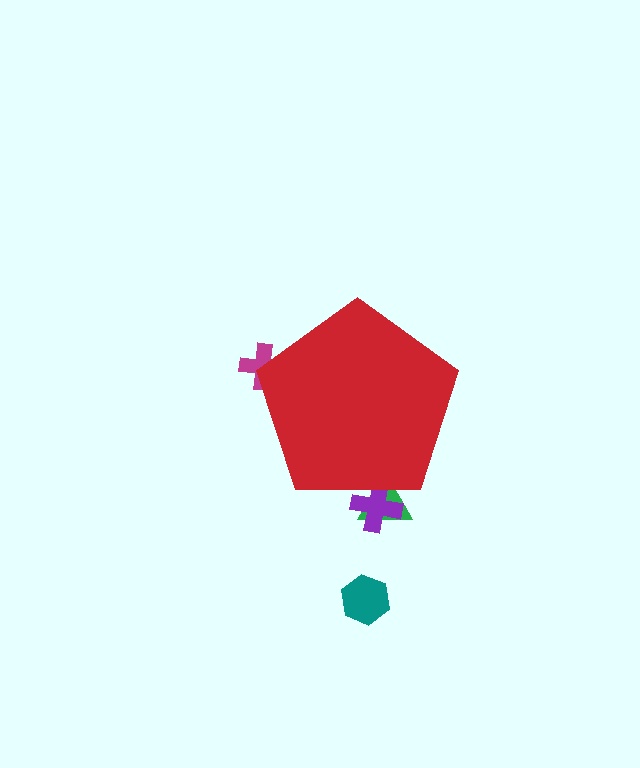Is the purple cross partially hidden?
Yes, the purple cross is partially hidden behind the red pentagon.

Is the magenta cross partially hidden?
Yes, the magenta cross is partially hidden behind the red pentagon.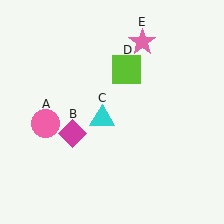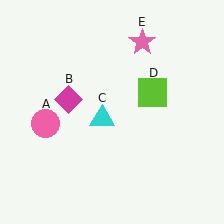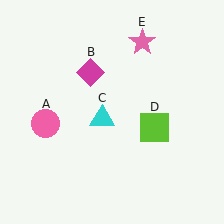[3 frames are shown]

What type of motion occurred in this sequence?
The magenta diamond (object B), lime square (object D) rotated clockwise around the center of the scene.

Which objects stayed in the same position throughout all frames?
Pink circle (object A) and cyan triangle (object C) and pink star (object E) remained stationary.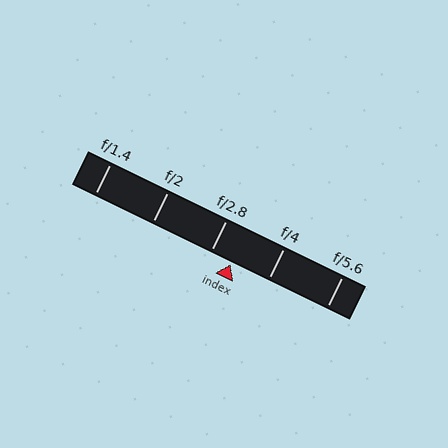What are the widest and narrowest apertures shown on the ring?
The widest aperture shown is f/1.4 and the narrowest is f/5.6.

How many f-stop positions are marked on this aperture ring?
There are 5 f-stop positions marked.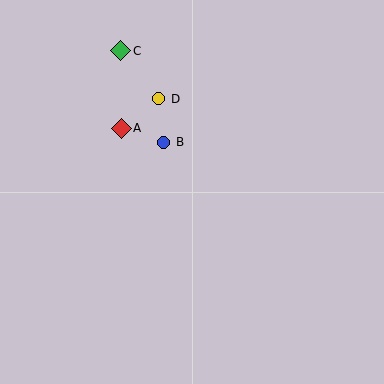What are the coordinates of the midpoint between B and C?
The midpoint between B and C is at (142, 96).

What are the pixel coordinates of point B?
Point B is at (164, 142).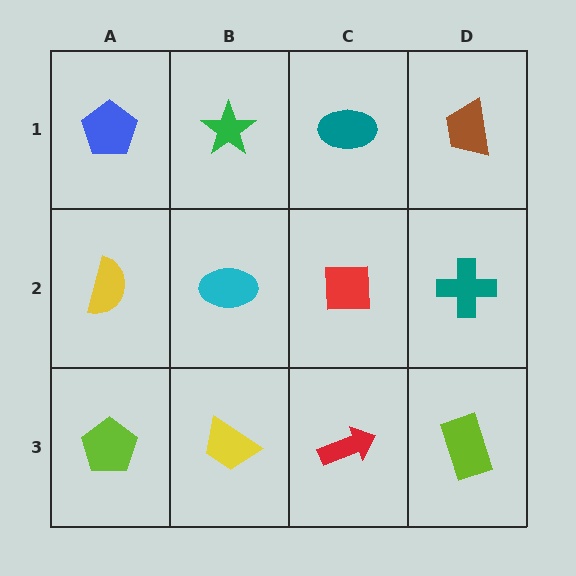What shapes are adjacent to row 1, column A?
A yellow semicircle (row 2, column A), a green star (row 1, column B).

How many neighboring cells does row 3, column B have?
3.